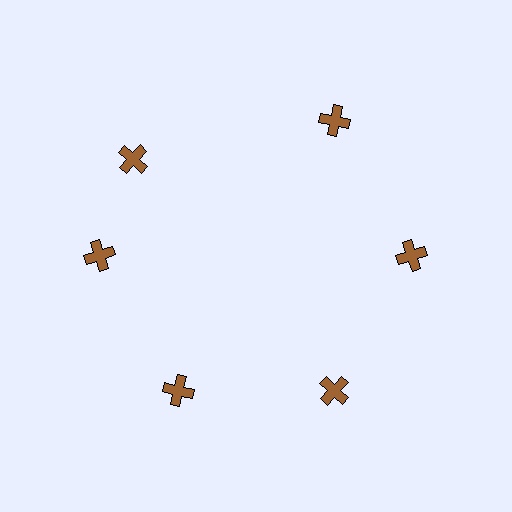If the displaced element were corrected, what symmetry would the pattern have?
It would have 6-fold rotational symmetry — the pattern would map onto itself every 60 degrees.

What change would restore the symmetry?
The symmetry would be restored by rotating it back into even spacing with its neighbors so that all 6 crosses sit at equal angles and equal distance from the center.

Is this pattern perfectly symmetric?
No. The 6 brown crosses are arranged in a ring, but one element near the 11 o'clock position is rotated out of alignment along the ring, breaking the 6-fold rotational symmetry.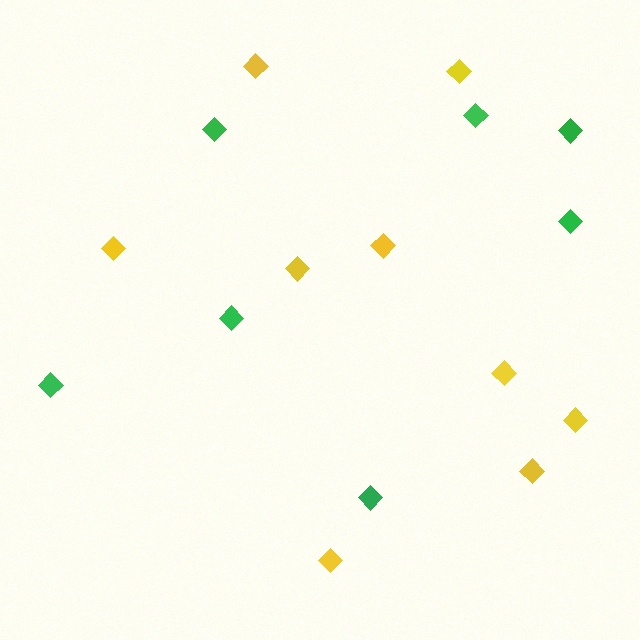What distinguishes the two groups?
There are 2 groups: one group of yellow diamonds (9) and one group of green diamonds (7).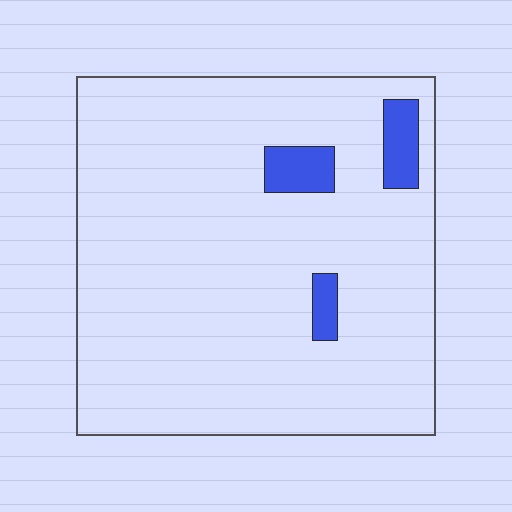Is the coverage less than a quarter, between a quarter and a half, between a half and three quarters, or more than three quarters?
Less than a quarter.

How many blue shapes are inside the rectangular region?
3.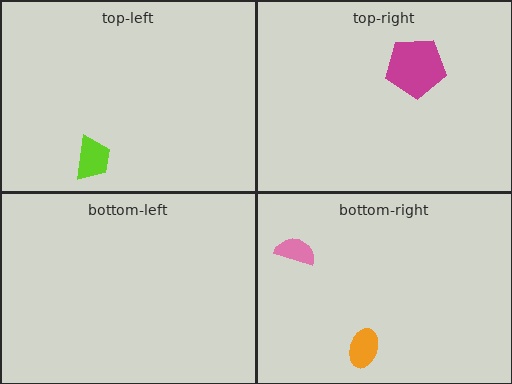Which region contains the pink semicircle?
The bottom-right region.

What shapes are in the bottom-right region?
The pink semicircle, the orange ellipse.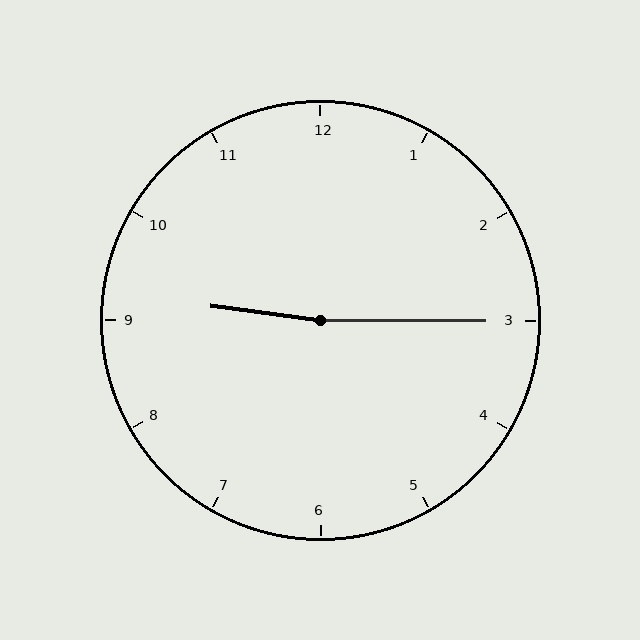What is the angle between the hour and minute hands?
Approximately 172 degrees.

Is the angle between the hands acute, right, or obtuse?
It is obtuse.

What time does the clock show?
9:15.